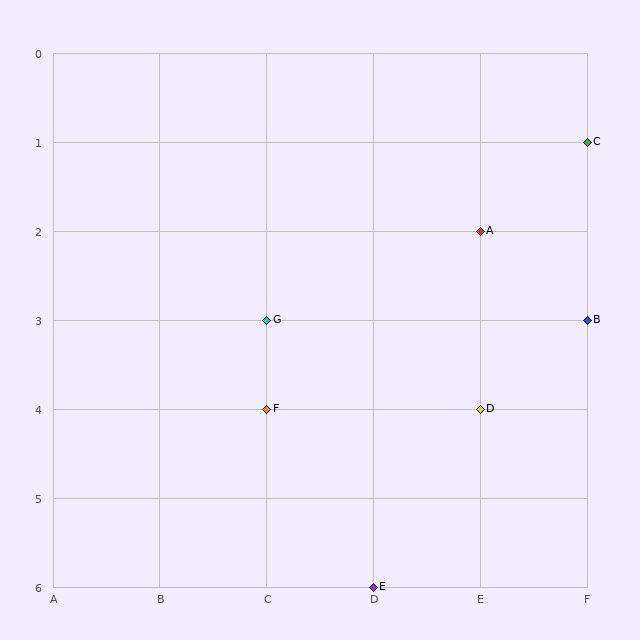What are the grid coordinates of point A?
Point A is at grid coordinates (E, 2).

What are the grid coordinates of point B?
Point B is at grid coordinates (F, 3).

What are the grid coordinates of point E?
Point E is at grid coordinates (D, 6).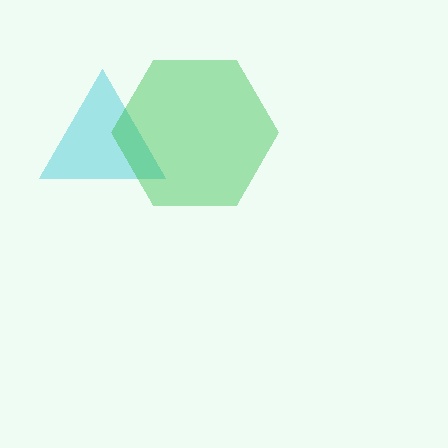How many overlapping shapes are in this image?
There are 2 overlapping shapes in the image.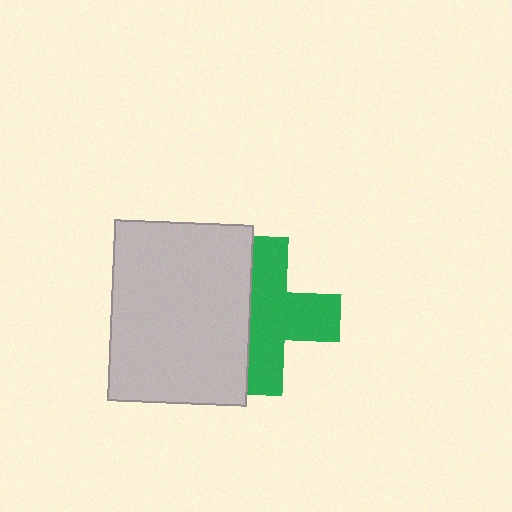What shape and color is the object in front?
The object in front is a light gray rectangle.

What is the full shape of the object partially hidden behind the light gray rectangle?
The partially hidden object is a green cross.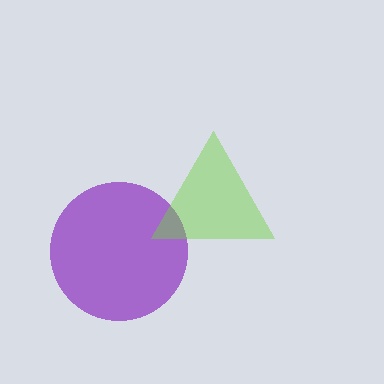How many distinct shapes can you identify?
There are 2 distinct shapes: a purple circle, a lime triangle.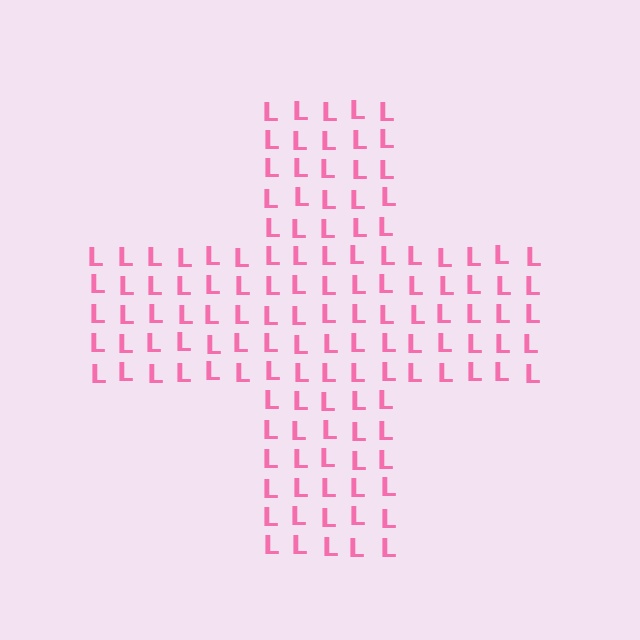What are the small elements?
The small elements are letter L's.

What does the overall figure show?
The overall figure shows a cross.